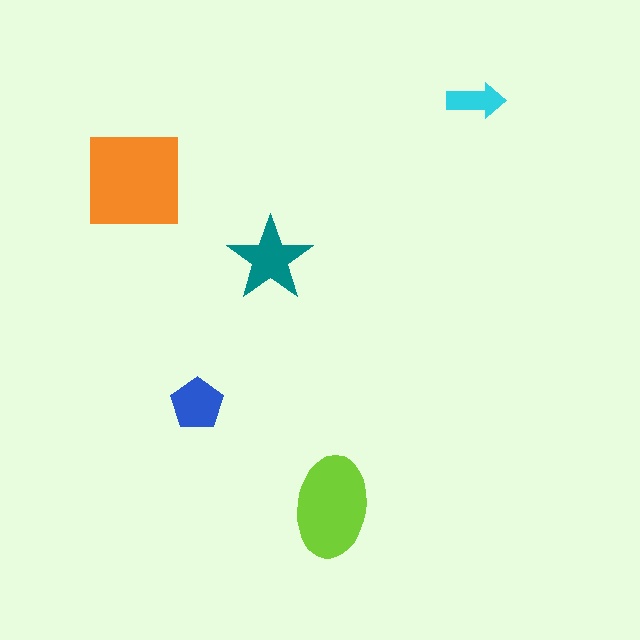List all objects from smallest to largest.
The cyan arrow, the blue pentagon, the teal star, the lime ellipse, the orange square.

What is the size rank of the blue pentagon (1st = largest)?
4th.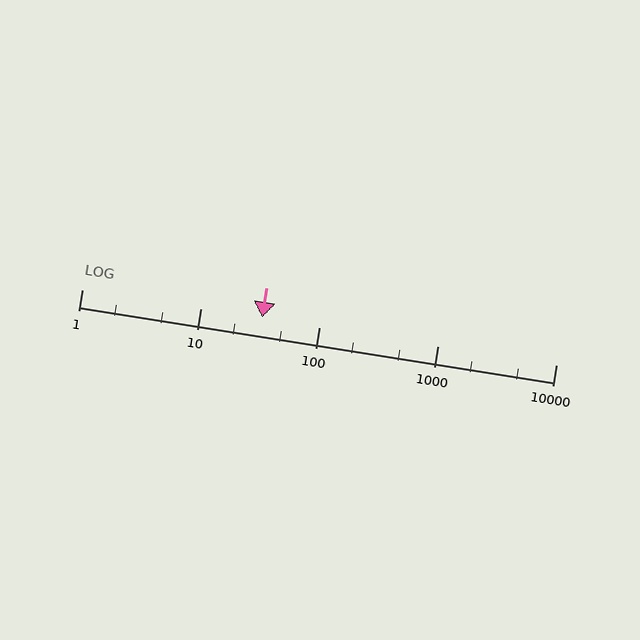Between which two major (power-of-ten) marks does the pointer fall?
The pointer is between 10 and 100.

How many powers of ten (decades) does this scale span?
The scale spans 4 decades, from 1 to 10000.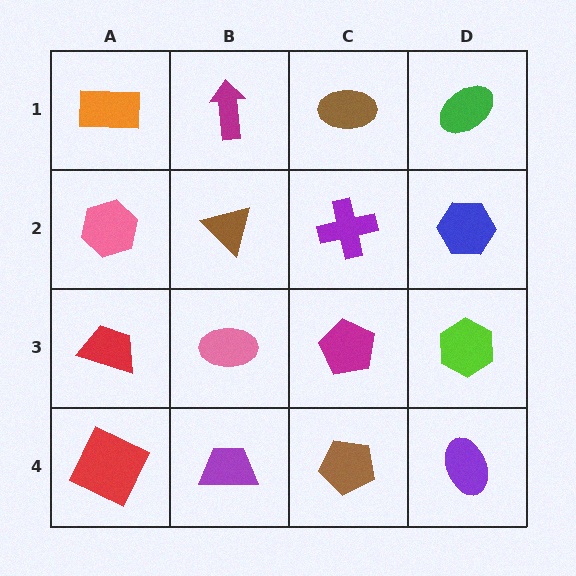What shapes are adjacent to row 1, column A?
A pink hexagon (row 2, column A), a magenta arrow (row 1, column B).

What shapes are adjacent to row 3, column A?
A pink hexagon (row 2, column A), a red square (row 4, column A), a pink ellipse (row 3, column B).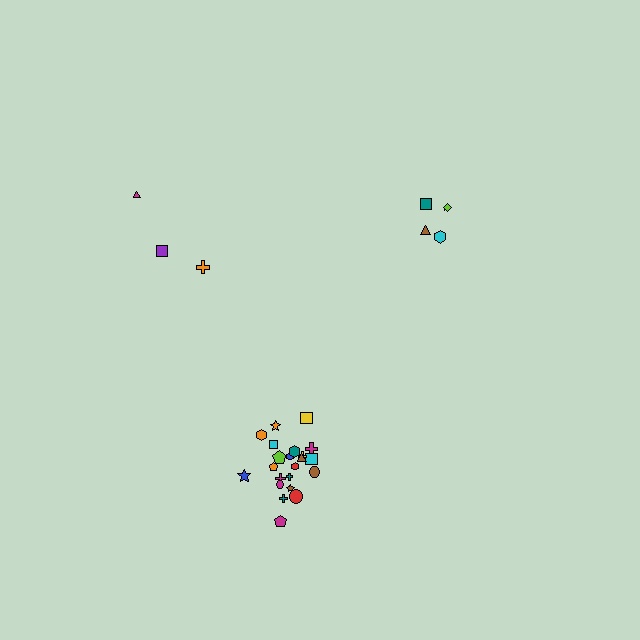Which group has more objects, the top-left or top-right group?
The top-right group.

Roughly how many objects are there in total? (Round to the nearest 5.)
Roughly 30 objects in total.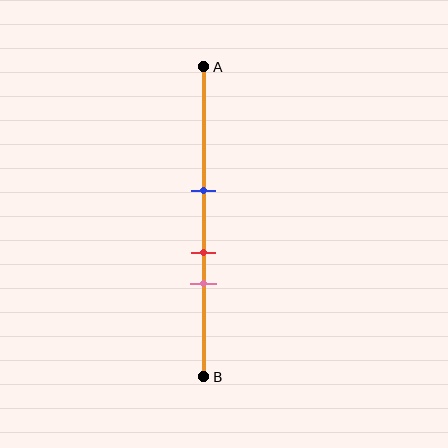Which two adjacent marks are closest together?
The red and pink marks are the closest adjacent pair.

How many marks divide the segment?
There are 3 marks dividing the segment.